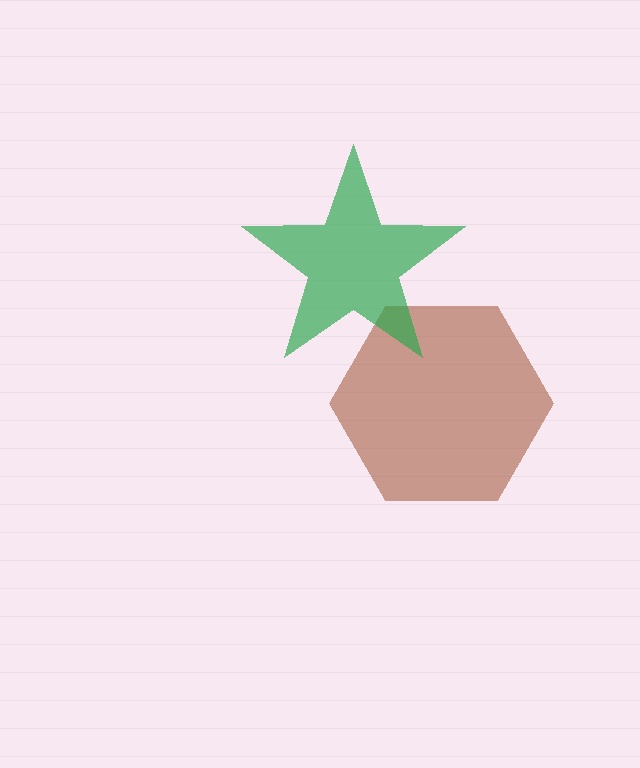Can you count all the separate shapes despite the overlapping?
Yes, there are 2 separate shapes.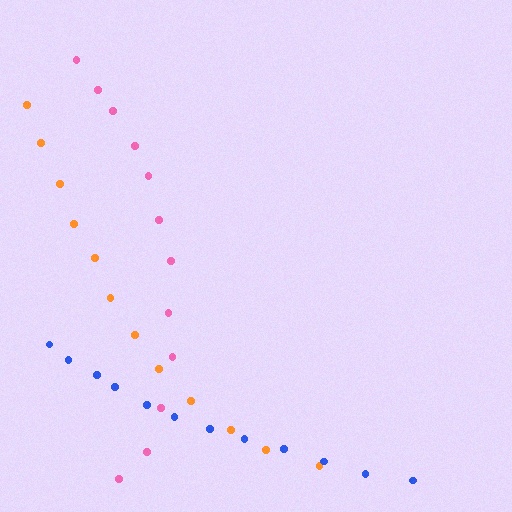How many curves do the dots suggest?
There are 3 distinct paths.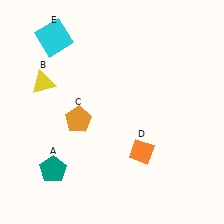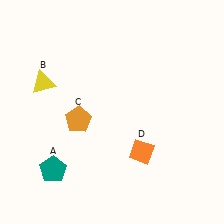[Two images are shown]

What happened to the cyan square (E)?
The cyan square (E) was removed in Image 2. It was in the top-left area of Image 1.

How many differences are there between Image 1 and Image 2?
There is 1 difference between the two images.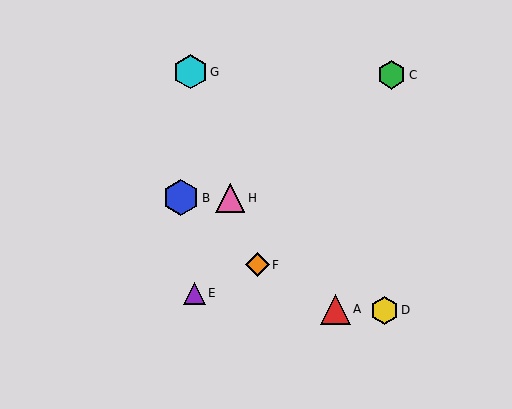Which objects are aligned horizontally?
Objects B, H are aligned horizontally.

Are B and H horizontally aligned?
Yes, both are at y≈198.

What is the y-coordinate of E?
Object E is at y≈293.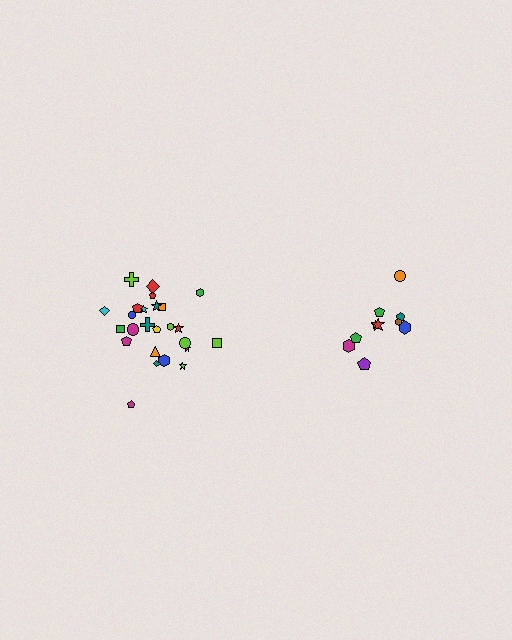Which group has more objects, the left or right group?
The left group.